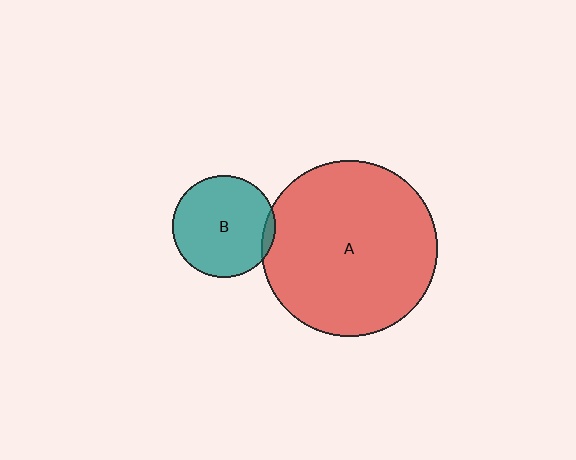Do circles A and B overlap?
Yes.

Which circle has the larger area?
Circle A (red).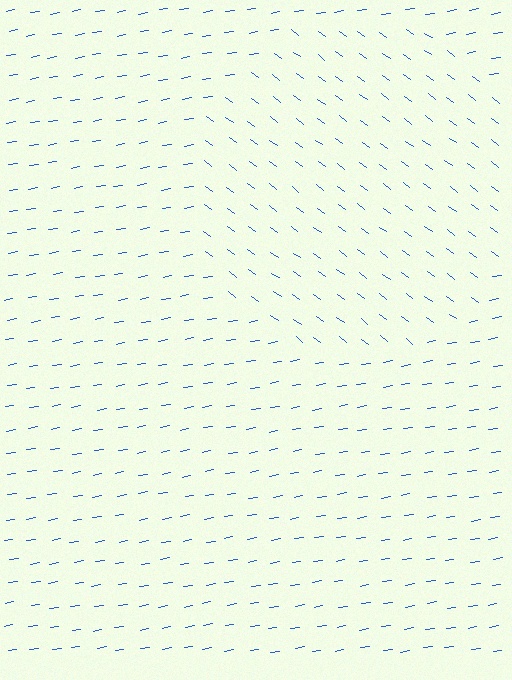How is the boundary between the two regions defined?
The boundary is defined purely by a change in line orientation (approximately 45 degrees difference). All lines are the same color and thickness.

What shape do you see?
I see a circle.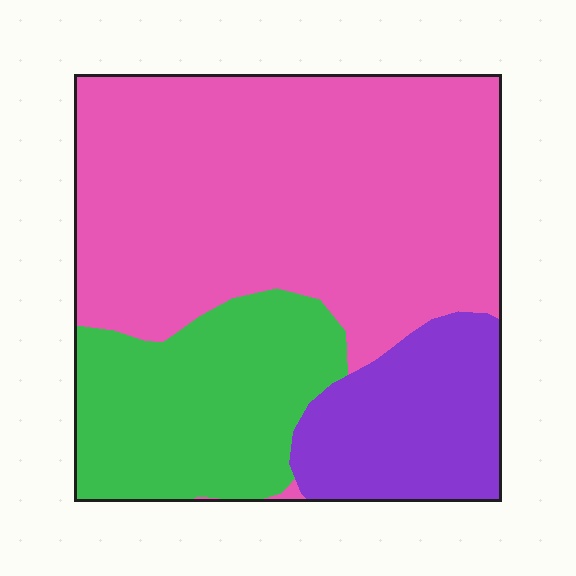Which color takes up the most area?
Pink, at roughly 60%.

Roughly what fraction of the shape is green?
Green covers about 25% of the shape.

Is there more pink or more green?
Pink.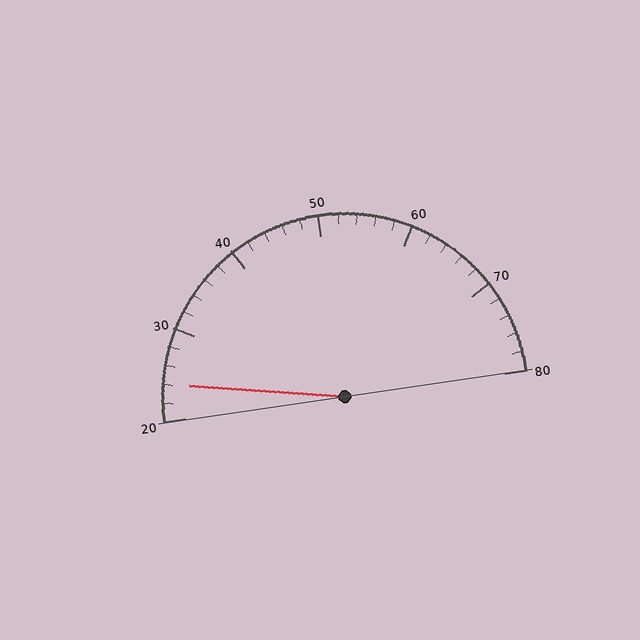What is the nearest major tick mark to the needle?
The nearest major tick mark is 20.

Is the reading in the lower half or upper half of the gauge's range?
The reading is in the lower half of the range (20 to 80).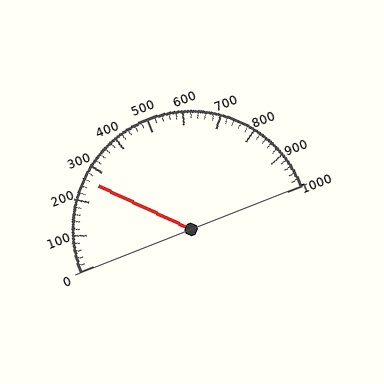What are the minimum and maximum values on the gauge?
The gauge ranges from 0 to 1000.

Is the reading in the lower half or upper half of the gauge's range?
The reading is in the lower half of the range (0 to 1000).